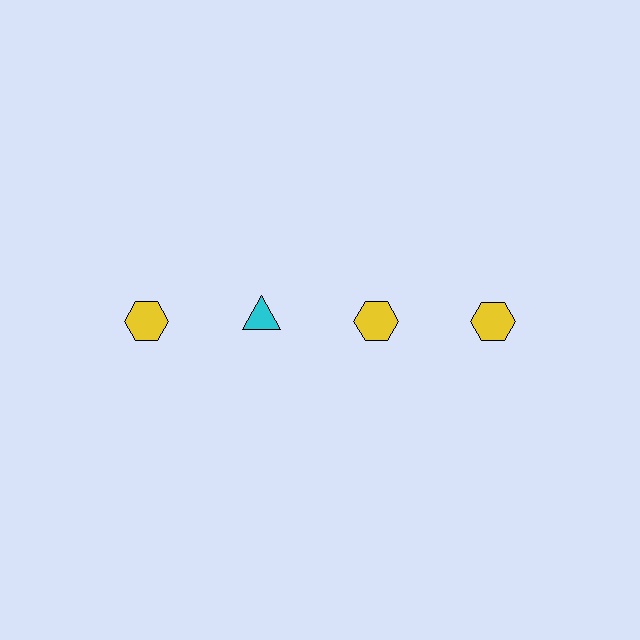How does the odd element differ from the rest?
It differs in both color (cyan instead of yellow) and shape (triangle instead of hexagon).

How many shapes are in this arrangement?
There are 4 shapes arranged in a grid pattern.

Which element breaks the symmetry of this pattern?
The cyan triangle in the top row, second from left column breaks the symmetry. All other shapes are yellow hexagons.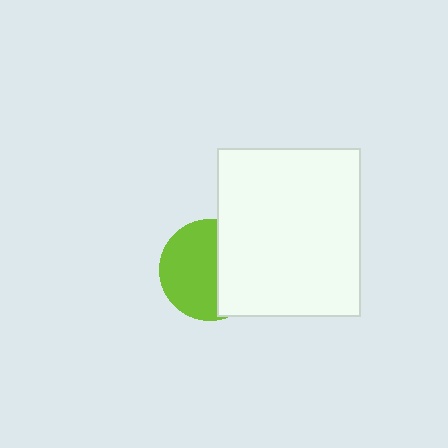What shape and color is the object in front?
The object in front is a white rectangle.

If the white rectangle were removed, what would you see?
You would see the complete lime circle.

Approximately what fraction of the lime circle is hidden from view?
Roughly 41% of the lime circle is hidden behind the white rectangle.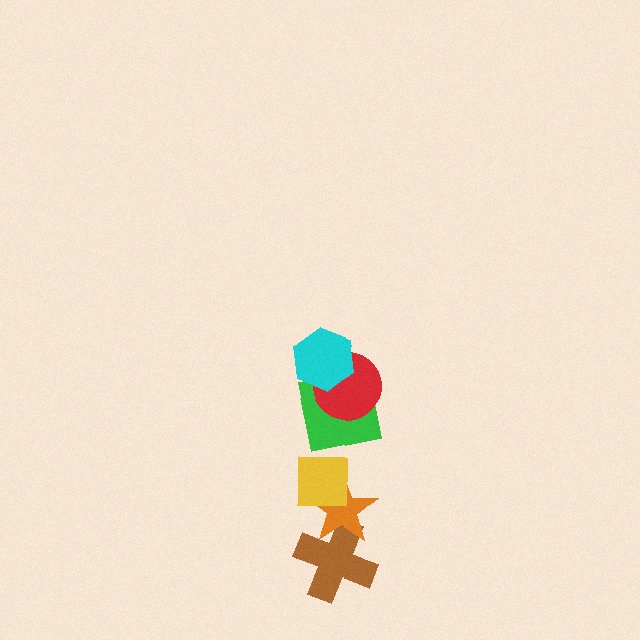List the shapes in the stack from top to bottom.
From top to bottom: the cyan hexagon, the red circle, the green square, the yellow square, the orange star, the brown cross.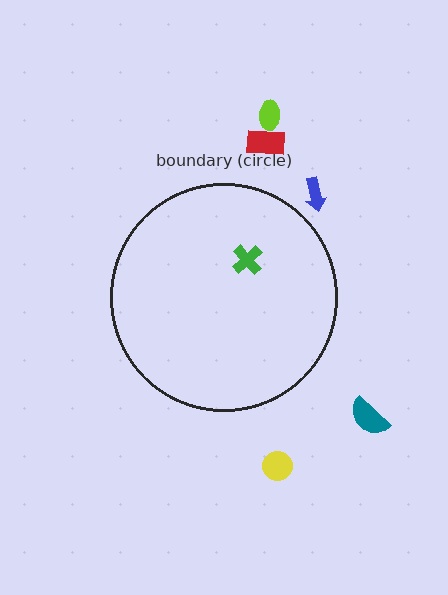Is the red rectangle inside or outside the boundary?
Outside.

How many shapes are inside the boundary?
1 inside, 5 outside.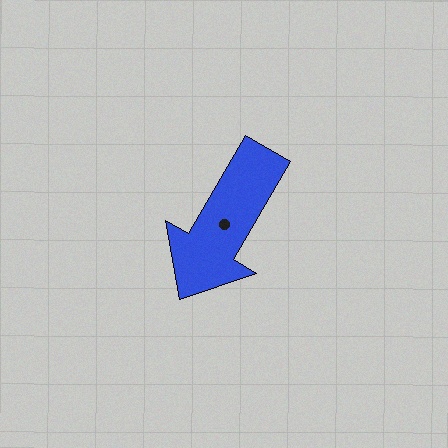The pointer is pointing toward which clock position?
Roughly 7 o'clock.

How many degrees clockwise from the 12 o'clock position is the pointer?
Approximately 210 degrees.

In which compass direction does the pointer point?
Southwest.